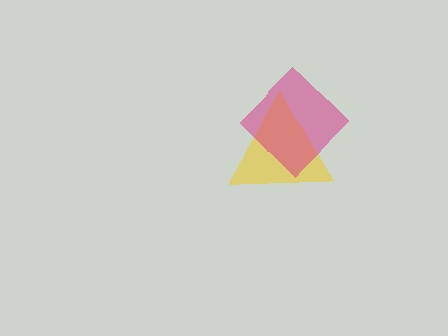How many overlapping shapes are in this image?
There are 2 overlapping shapes in the image.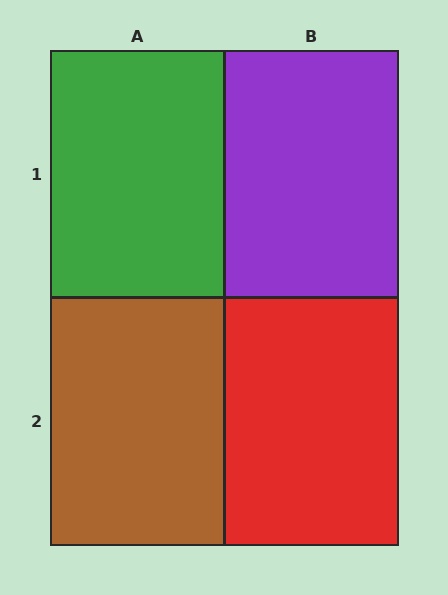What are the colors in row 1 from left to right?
Green, purple.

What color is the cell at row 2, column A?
Brown.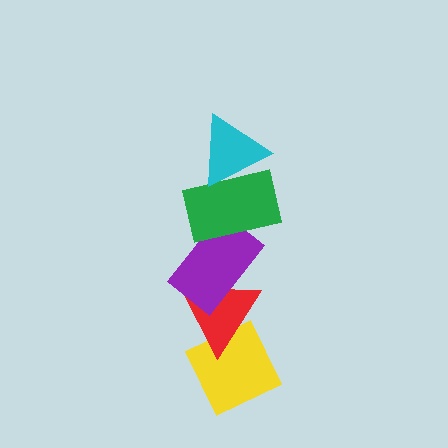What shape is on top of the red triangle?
The purple rectangle is on top of the red triangle.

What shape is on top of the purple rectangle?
The green rectangle is on top of the purple rectangle.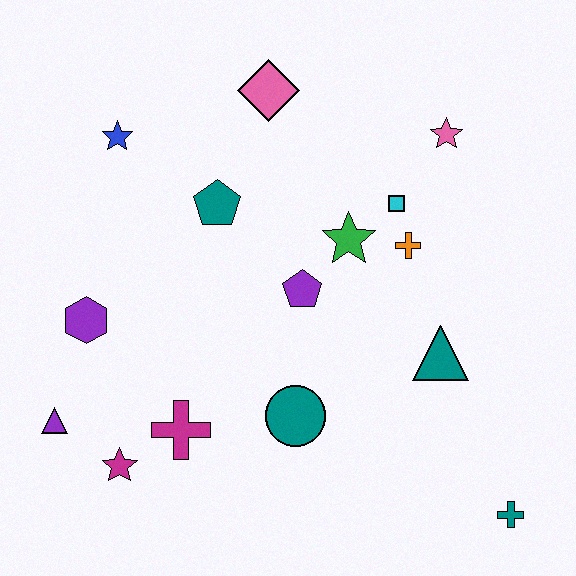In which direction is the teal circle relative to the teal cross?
The teal circle is to the left of the teal cross.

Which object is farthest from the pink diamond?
The teal cross is farthest from the pink diamond.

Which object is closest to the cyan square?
The orange cross is closest to the cyan square.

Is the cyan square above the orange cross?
Yes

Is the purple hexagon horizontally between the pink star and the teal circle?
No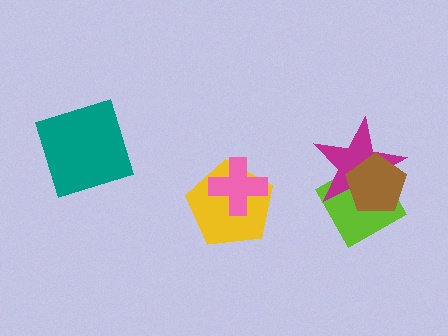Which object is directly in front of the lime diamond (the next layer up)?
The magenta star is directly in front of the lime diamond.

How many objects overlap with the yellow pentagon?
1 object overlaps with the yellow pentagon.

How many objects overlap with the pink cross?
1 object overlaps with the pink cross.